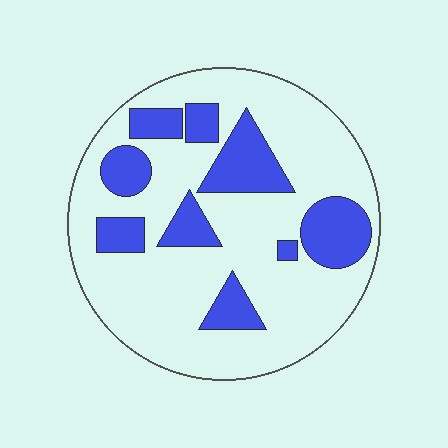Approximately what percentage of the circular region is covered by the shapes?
Approximately 25%.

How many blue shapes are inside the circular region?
9.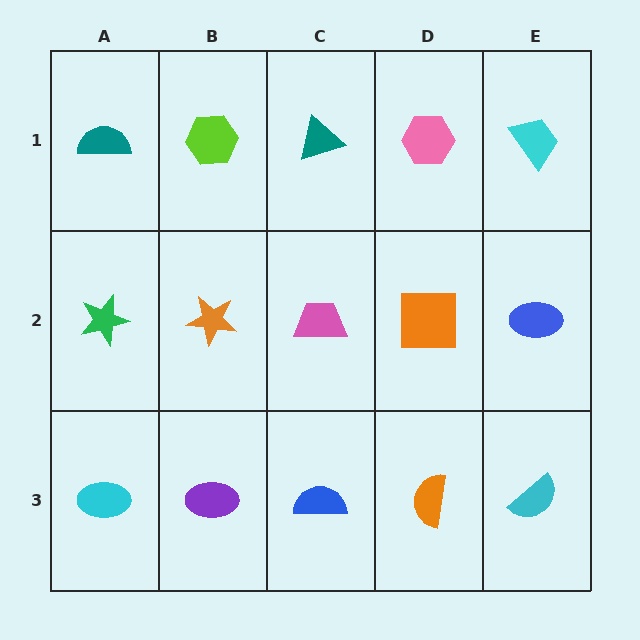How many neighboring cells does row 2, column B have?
4.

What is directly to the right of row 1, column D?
A cyan trapezoid.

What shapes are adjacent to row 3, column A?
A green star (row 2, column A), a purple ellipse (row 3, column B).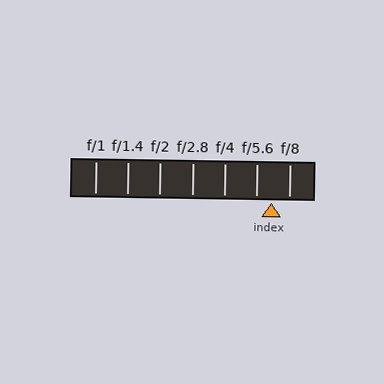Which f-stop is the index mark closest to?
The index mark is closest to f/5.6.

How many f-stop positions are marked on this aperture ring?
There are 7 f-stop positions marked.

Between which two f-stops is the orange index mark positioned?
The index mark is between f/5.6 and f/8.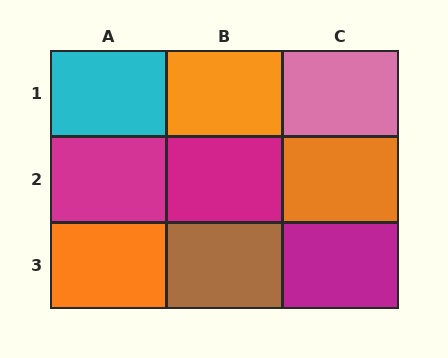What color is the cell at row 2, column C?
Orange.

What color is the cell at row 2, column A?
Magenta.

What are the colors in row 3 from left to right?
Orange, brown, magenta.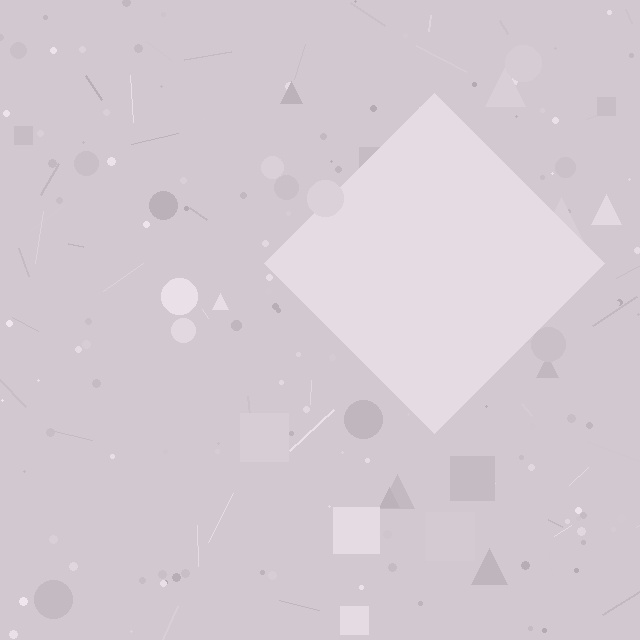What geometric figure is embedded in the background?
A diamond is embedded in the background.